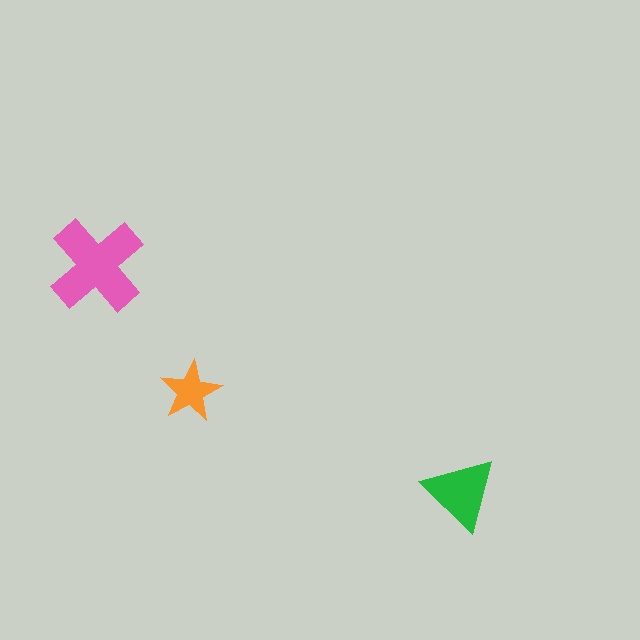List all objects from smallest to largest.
The orange star, the green triangle, the pink cross.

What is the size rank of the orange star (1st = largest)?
3rd.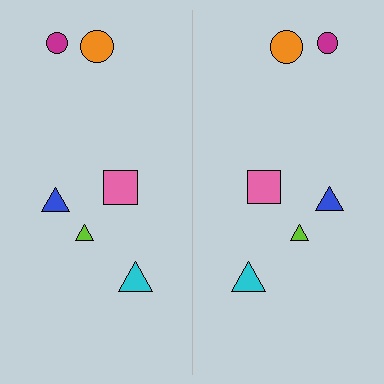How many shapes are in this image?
There are 12 shapes in this image.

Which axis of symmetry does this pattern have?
The pattern has a vertical axis of symmetry running through the center of the image.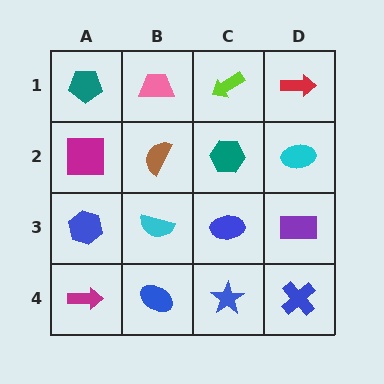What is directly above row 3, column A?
A magenta square.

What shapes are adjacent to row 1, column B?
A brown semicircle (row 2, column B), a teal pentagon (row 1, column A), a lime arrow (row 1, column C).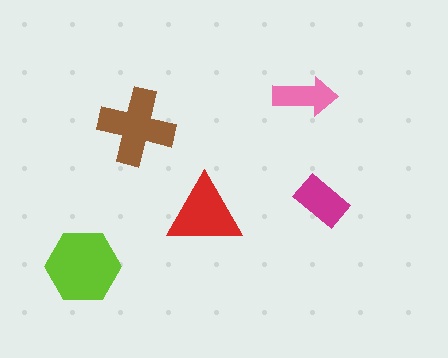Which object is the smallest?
The pink arrow.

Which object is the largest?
The lime hexagon.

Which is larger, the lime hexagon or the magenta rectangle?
The lime hexagon.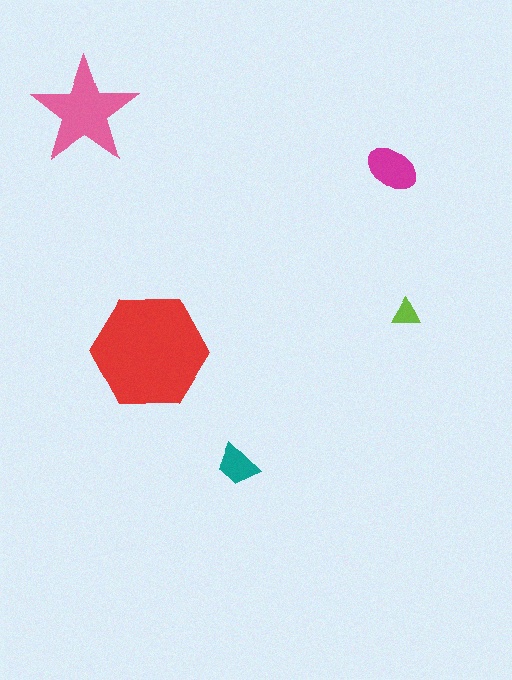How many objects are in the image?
There are 5 objects in the image.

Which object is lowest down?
The teal trapezoid is bottommost.